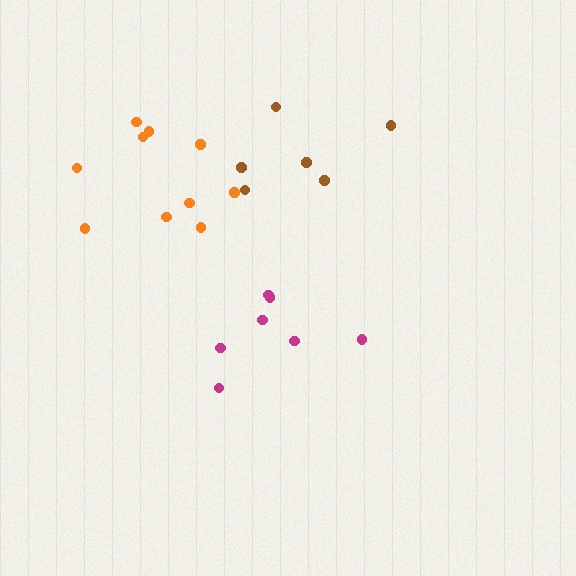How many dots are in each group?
Group 1: 7 dots, Group 2: 10 dots, Group 3: 6 dots (23 total).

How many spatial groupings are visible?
There are 3 spatial groupings.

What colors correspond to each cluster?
The clusters are colored: magenta, orange, brown.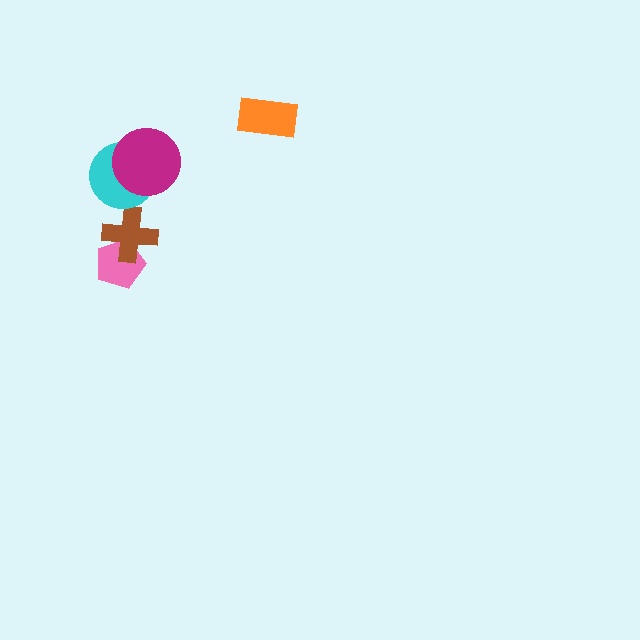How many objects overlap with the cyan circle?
1 object overlaps with the cyan circle.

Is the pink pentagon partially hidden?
Yes, it is partially covered by another shape.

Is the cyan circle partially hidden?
Yes, it is partially covered by another shape.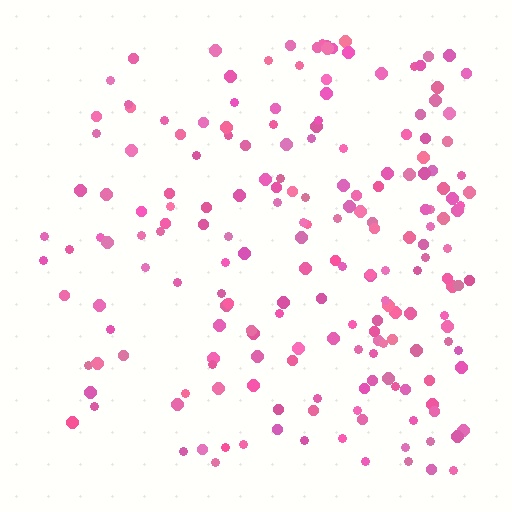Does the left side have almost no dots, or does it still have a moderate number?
Still a moderate number, just noticeably fewer than the right.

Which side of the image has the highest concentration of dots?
The right.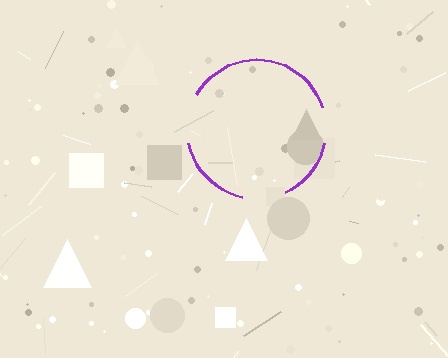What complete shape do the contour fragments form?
The contour fragments form a circle.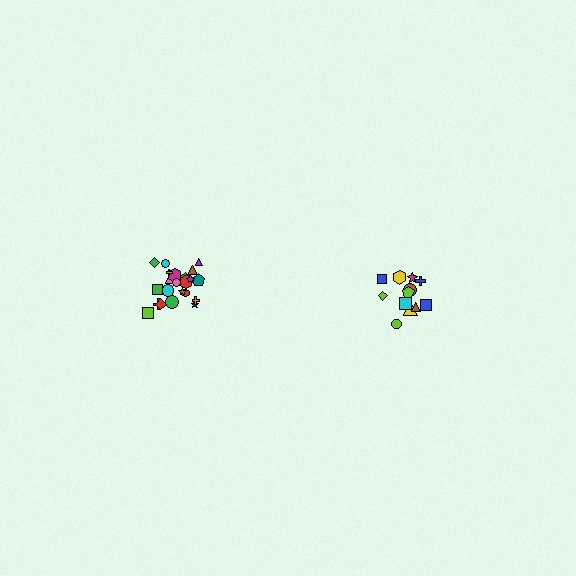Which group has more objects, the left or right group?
The left group.